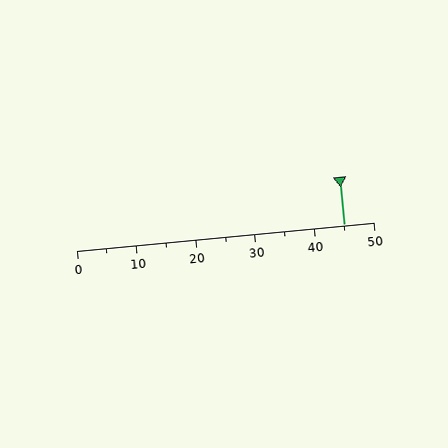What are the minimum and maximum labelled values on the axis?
The axis runs from 0 to 50.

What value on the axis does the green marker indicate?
The marker indicates approximately 45.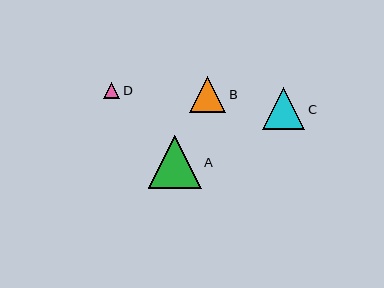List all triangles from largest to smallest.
From largest to smallest: A, C, B, D.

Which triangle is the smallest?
Triangle D is the smallest with a size of approximately 16 pixels.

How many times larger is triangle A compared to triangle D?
Triangle A is approximately 3.3 times the size of triangle D.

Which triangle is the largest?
Triangle A is the largest with a size of approximately 53 pixels.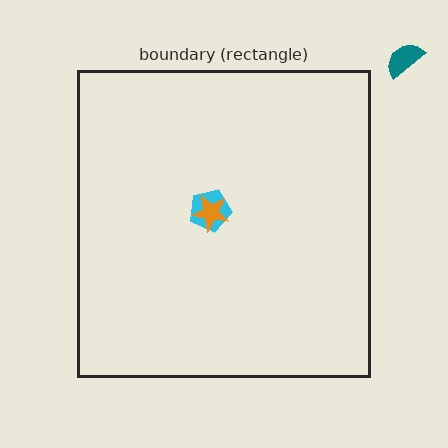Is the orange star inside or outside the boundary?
Inside.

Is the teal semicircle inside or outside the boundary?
Outside.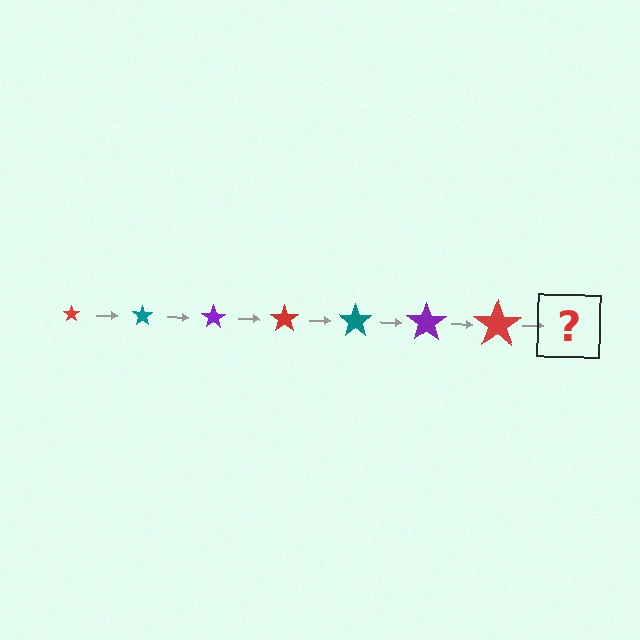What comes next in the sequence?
The next element should be a teal star, larger than the previous one.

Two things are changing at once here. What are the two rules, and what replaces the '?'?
The two rules are that the star grows larger each step and the color cycles through red, teal, and purple. The '?' should be a teal star, larger than the previous one.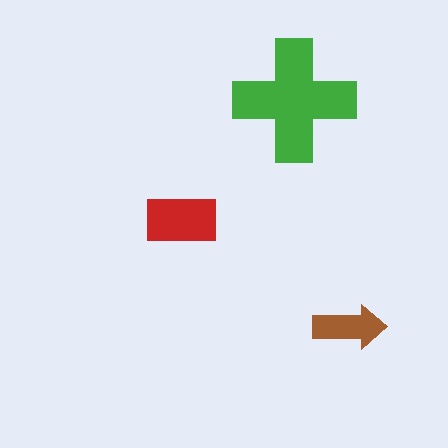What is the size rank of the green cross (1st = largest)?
1st.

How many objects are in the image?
There are 3 objects in the image.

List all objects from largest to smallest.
The green cross, the red rectangle, the brown arrow.